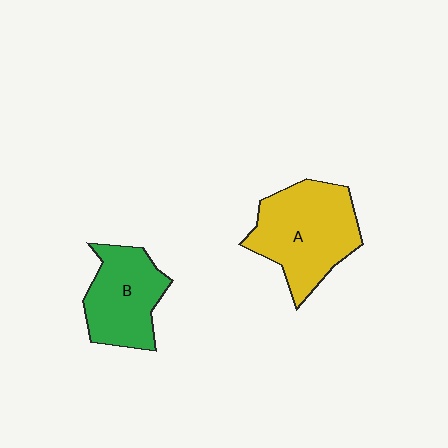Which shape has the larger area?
Shape A (yellow).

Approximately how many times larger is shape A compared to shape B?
Approximately 1.3 times.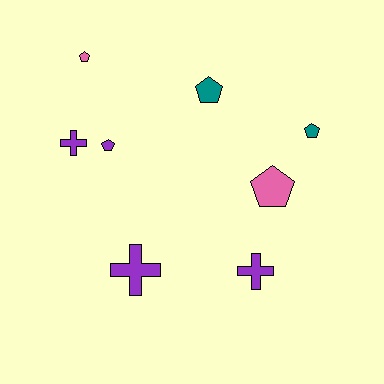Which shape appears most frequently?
Pentagon, with 5 objects.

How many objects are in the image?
There are 8 objects.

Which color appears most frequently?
Purple, with 4 objects.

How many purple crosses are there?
There are 3 purple crosses.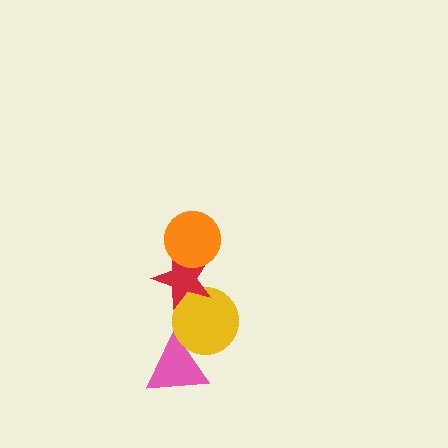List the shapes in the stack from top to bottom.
From top to bottom: the orange circle, the red star, the yellow circle, the pink triangle.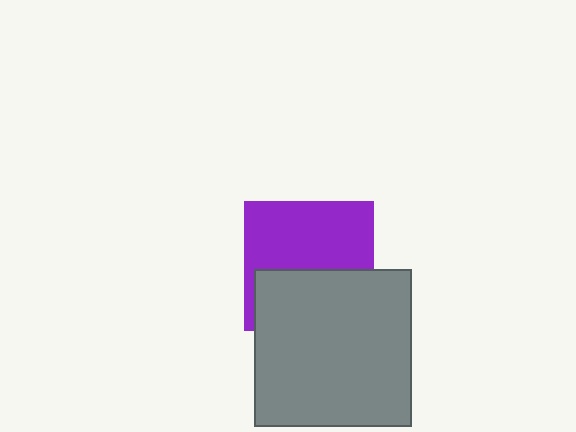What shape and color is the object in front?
The object in front is a gray square.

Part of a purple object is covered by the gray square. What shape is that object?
It is a square.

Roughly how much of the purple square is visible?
About half of it is visible (roughly 56%).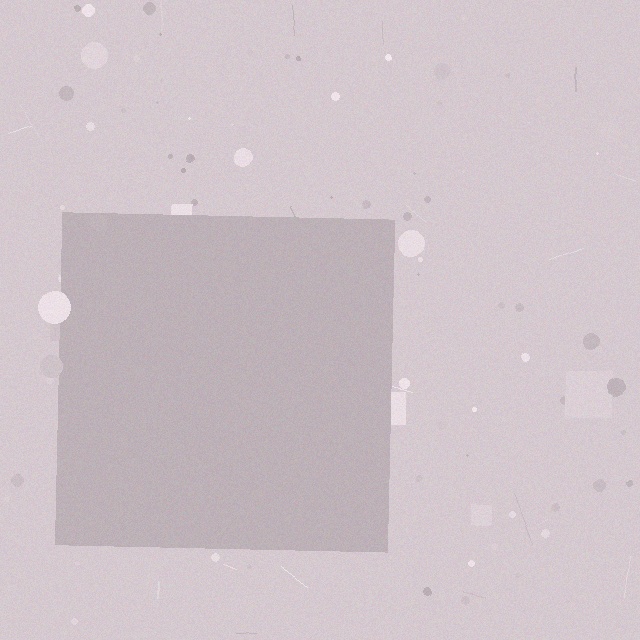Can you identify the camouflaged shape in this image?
The camouflaged shape is a square.